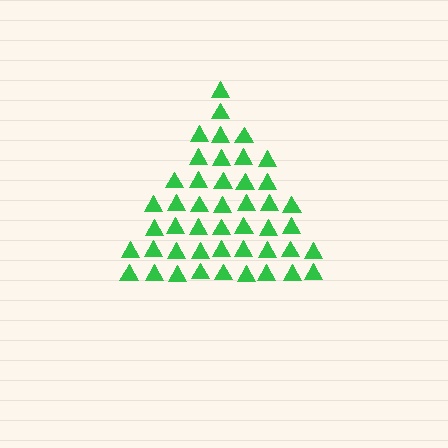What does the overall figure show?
The overall figure shows a triangle.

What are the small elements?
The small elements are triangles.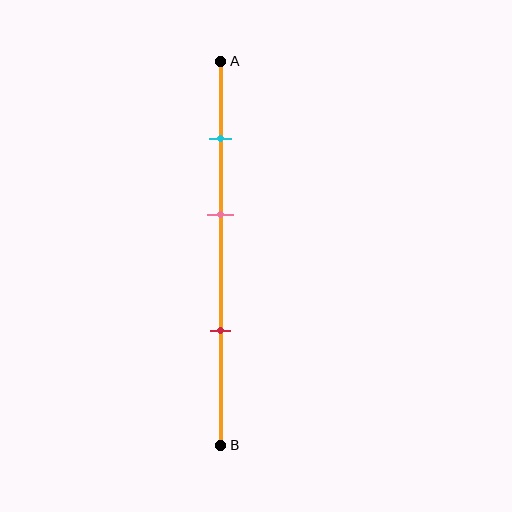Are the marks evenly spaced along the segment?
Yes, the marks are approximately evenly spaced.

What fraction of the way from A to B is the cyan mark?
The cyan mark is approximately 20% (0.2) of the way from A to B.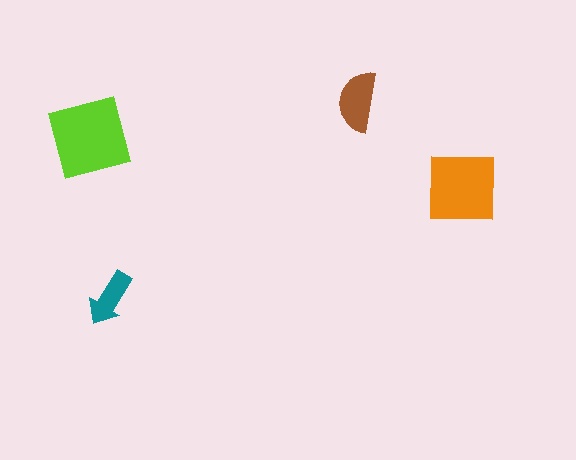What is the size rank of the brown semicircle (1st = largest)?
3rd.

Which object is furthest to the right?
The orange square is rightmost.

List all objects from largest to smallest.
The lime square, the orange square, the brown semicircle, the teal arrow.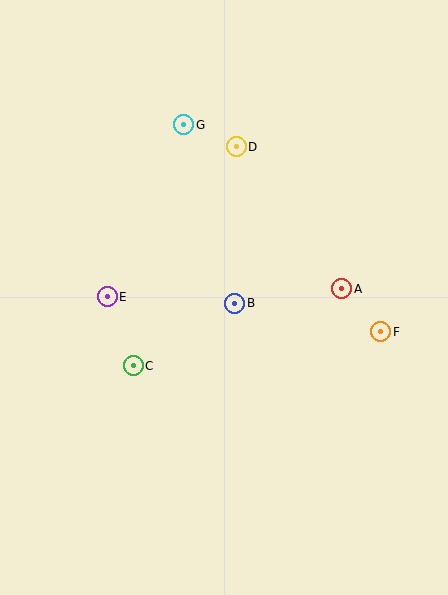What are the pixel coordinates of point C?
Point C is at (133, 366).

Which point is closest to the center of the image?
Point B at (235, 303) is closest to the center.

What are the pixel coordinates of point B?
Point B is at (235, 303).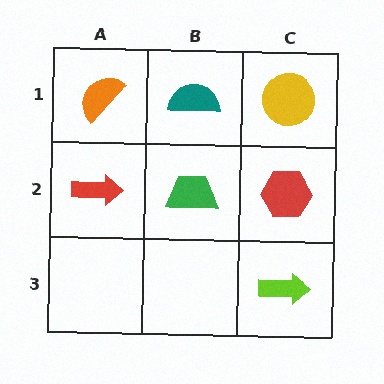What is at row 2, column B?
A green trapezoid.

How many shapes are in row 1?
3 shapes.